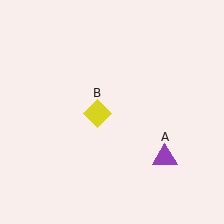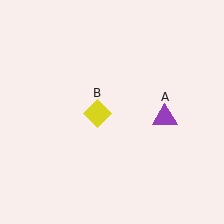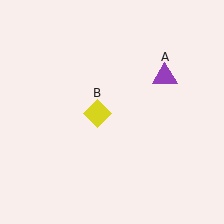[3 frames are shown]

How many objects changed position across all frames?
1 object changed position: purple triangle (object A).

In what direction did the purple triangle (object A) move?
The purple triangle (object A) moved up.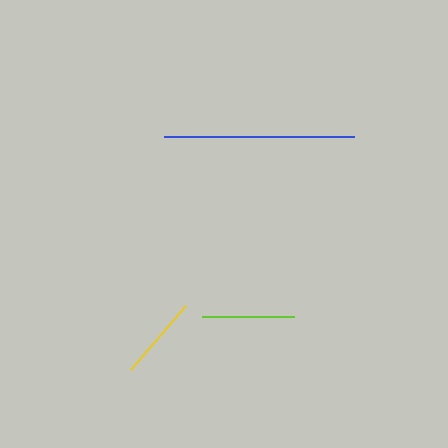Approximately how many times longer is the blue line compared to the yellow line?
The blue line is approximately 2.3 times the length of the yellow line.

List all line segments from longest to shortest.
From longest to shortest: blue, lime, yellow.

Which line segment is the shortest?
The yellow line is the shortest at approximately 84 pixels.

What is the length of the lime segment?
The lime segment is approximately 92 pixels long.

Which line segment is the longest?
The blue line is the longest at approximately 190 pixels.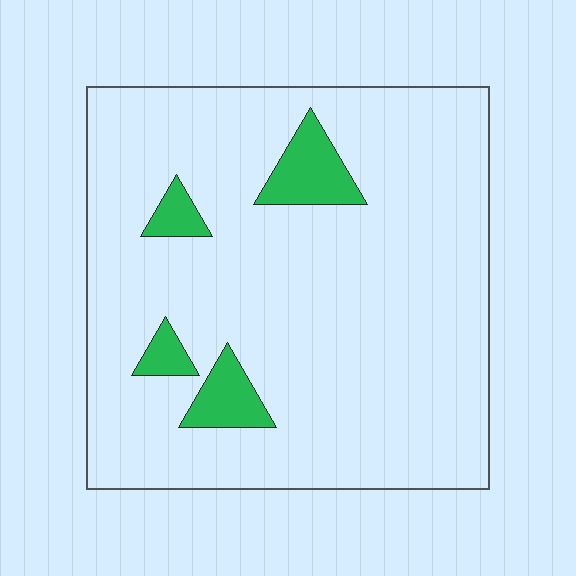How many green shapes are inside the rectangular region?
4.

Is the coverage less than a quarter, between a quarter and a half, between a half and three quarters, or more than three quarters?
Less than a quarter.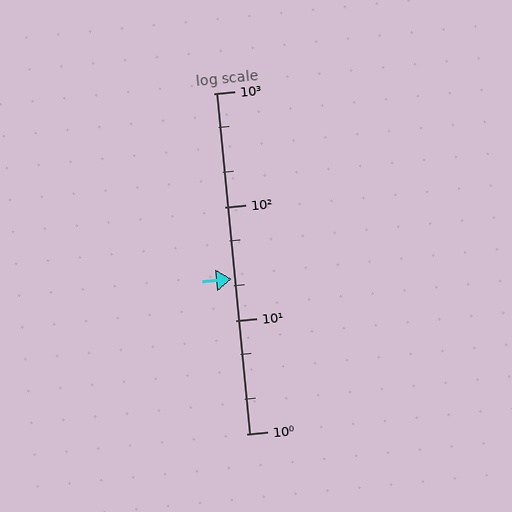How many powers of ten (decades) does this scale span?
The scale spans 3 decades, from 1 to 1000.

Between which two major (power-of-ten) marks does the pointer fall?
The pointer is between 10 and 100.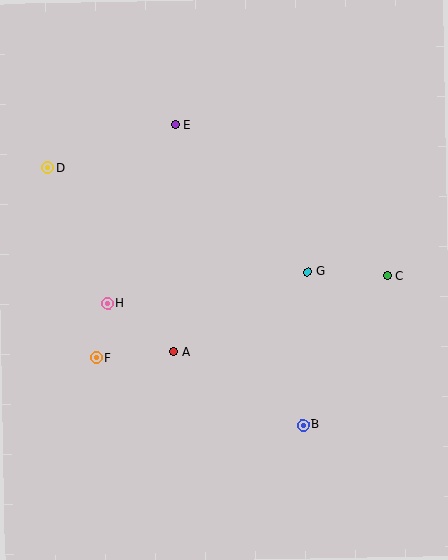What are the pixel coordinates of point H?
Point H is at (108, 303).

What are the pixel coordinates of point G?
Point G is at (307, 272).